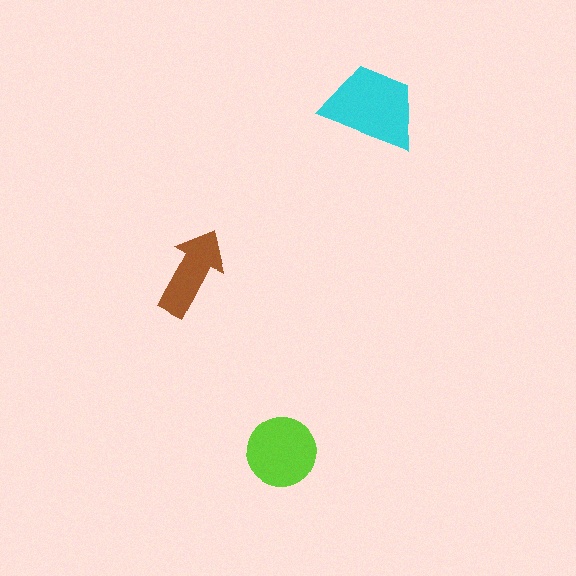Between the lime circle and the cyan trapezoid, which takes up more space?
The cyan trapezoid.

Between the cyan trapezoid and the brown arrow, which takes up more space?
The cyan trapezoid.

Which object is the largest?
The cyan trapezoid.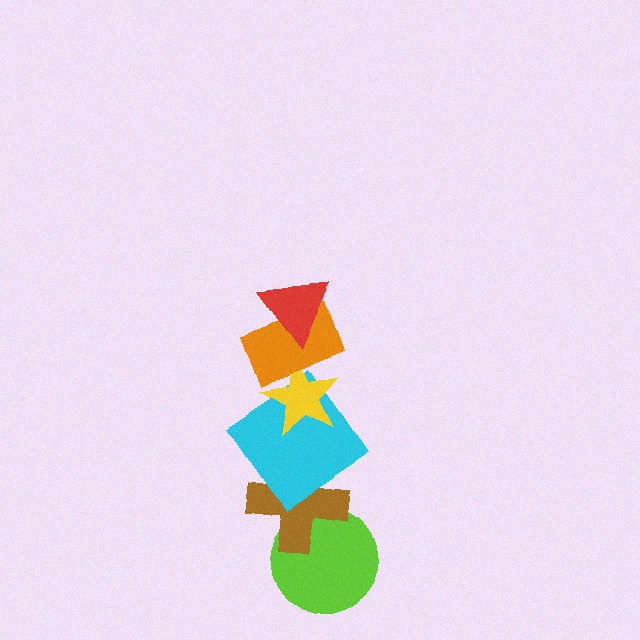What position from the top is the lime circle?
The lime circle is 6th from the top.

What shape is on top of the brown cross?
The cyan diamond is on top of the brown cross.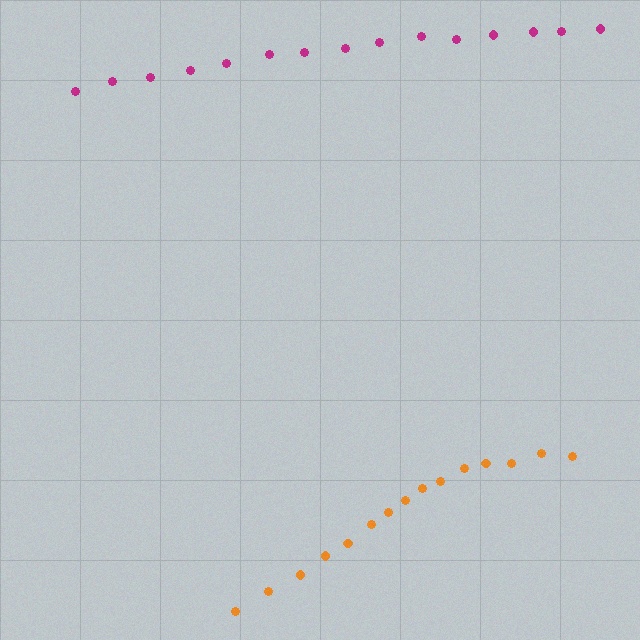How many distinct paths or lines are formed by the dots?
There are 2 distinct paths.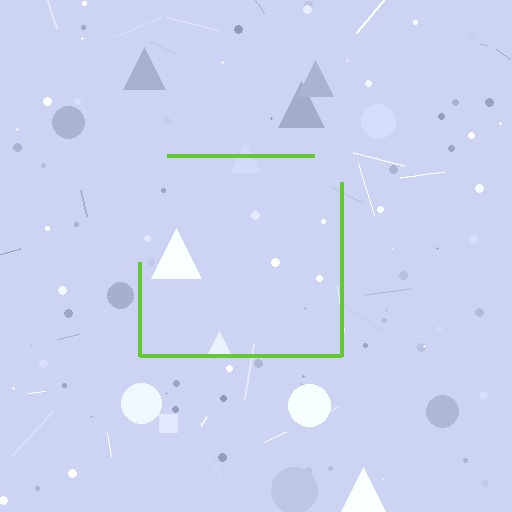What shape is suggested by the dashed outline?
The dashed outline suggests a square.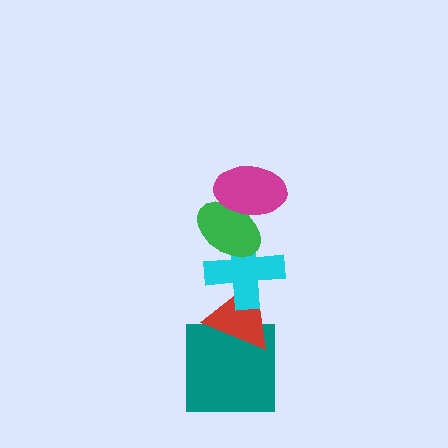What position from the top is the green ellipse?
The green ellipse is 2nd from the top.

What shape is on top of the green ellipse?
The magenta ellipse is on top of the green ellipse.